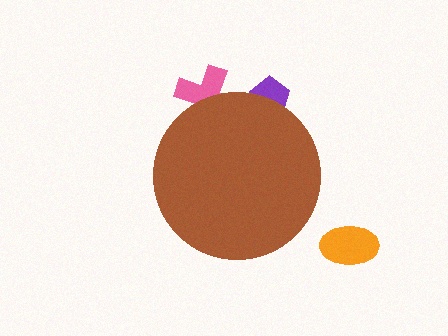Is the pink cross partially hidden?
Yes, the pink cross is partially hidden behind the brown circle.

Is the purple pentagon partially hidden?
Yes, the purple pentagon is partially hidden behind the brown circle.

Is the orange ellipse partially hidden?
No, the orange ellipse is fully visible.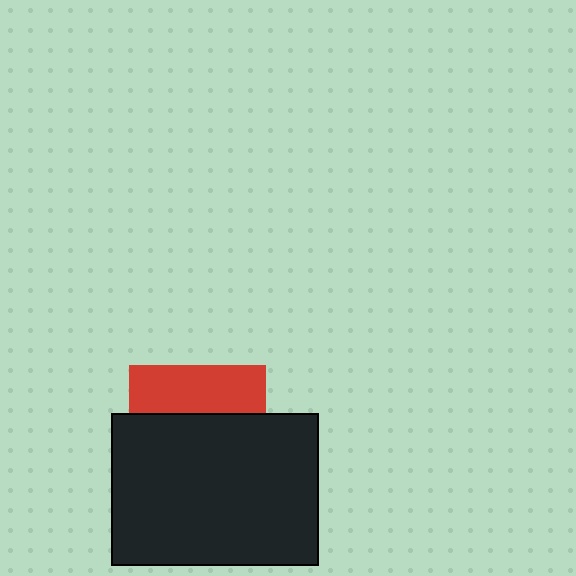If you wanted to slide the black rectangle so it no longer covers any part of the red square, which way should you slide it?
Slide it down — that is the most direct way to separate the two shapes.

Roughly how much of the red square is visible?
A small part of it is visible (roughly 35%).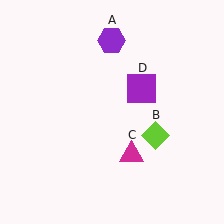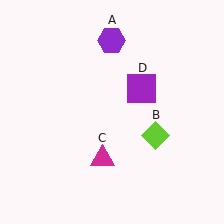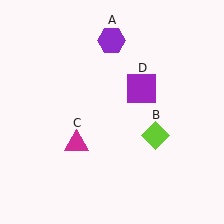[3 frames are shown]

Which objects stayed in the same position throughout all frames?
Purple hexagon (object A) and lime diamond (object B) and purple square (object D) remained stationary.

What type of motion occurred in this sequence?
The magenta triangle (object C) rotated clockwise around the center of the scene.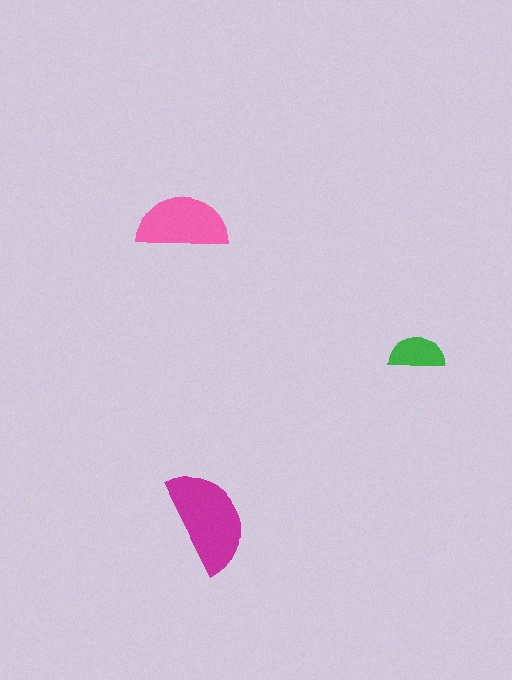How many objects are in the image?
There are 3 objects in the image.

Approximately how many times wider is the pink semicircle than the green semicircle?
About 1.5 times wider.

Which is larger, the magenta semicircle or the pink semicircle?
The magenta one.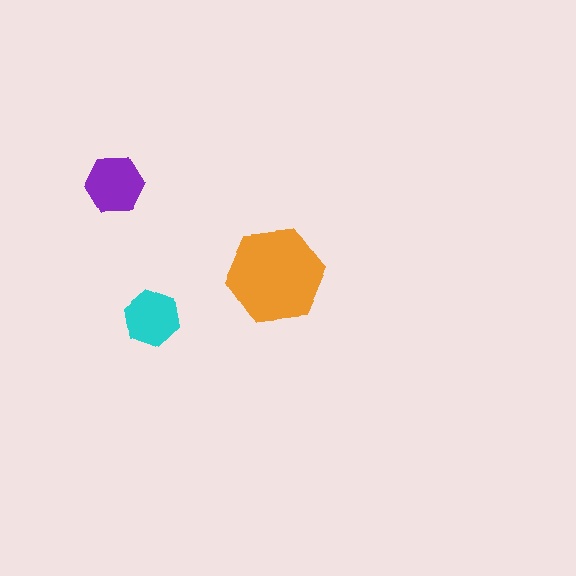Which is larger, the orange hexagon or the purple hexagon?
The orange one.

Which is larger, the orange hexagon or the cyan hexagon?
The orange one.